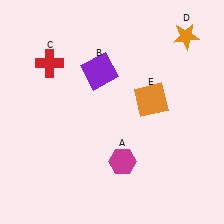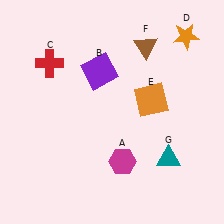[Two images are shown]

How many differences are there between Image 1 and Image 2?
There are 2 differences between the two images.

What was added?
A brown triangle (F), a teal triangle (G) were added in Image 2.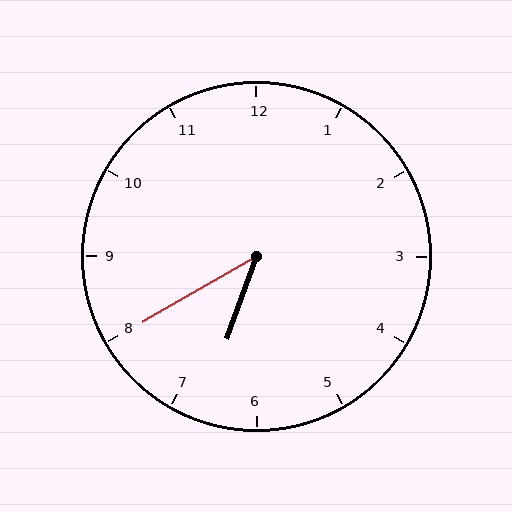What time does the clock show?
6:40.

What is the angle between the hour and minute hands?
Approximately 40 degrees.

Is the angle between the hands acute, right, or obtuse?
It is acute.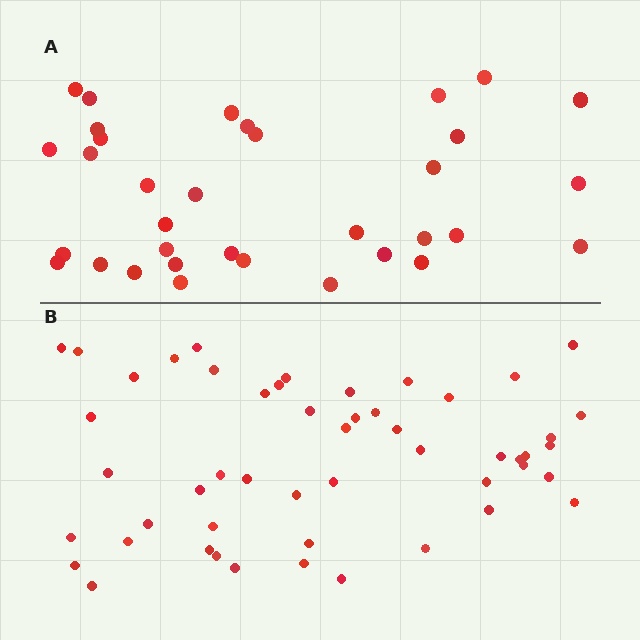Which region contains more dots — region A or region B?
Region B (the bottom region) has more dots.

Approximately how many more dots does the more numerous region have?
Region B has approximately 15 more dots than region A.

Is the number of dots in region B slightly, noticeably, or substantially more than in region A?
Region B has substantially more. The ratio is roughly 1.5 to 1.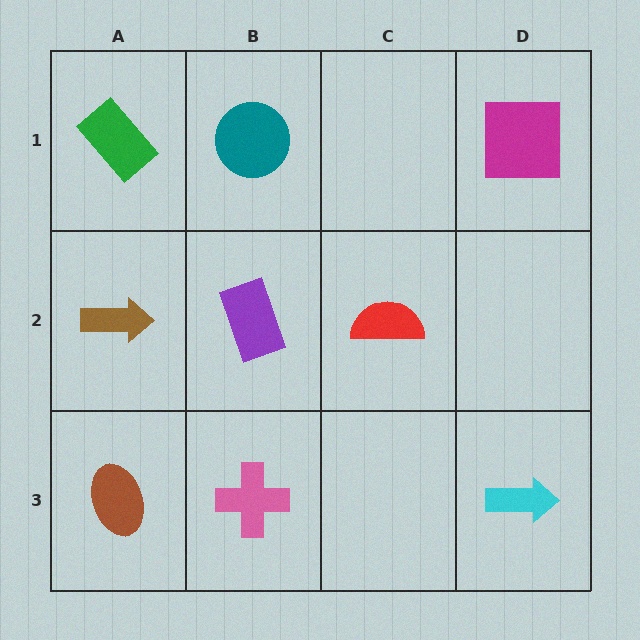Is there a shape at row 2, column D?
No, that cell is empty.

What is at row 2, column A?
A brown arrow.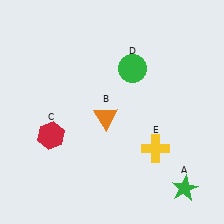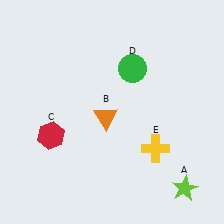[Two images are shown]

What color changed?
The star (A) changed from green in Image 1 to lime in Image 2.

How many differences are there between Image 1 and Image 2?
There is 1 difference between the two images.